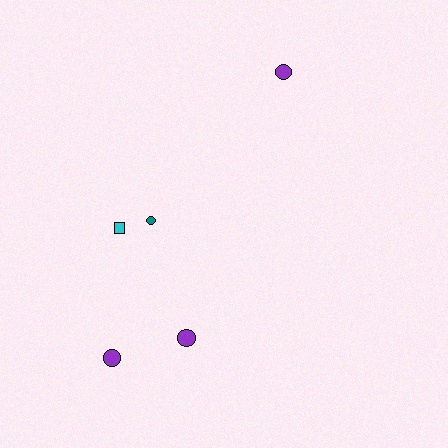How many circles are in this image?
There are 4 circles.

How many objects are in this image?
There are 5 objects.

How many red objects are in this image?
There are no red objects.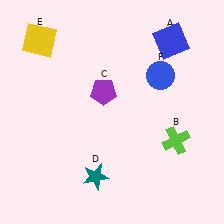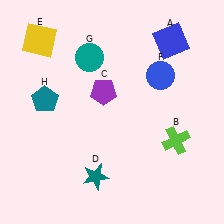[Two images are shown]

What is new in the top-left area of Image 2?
A teal circle (G) was added in the top-left area of Image 2.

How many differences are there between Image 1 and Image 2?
There are 2 differences between the two images.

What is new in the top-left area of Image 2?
A teal pentagon (H) was added in the top-left area of Image 2.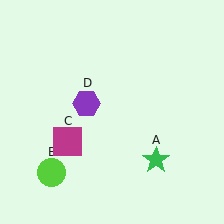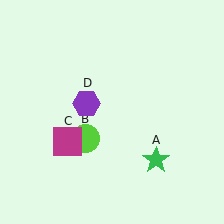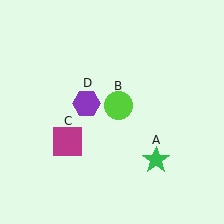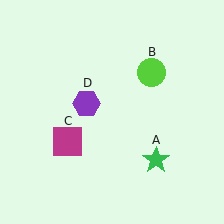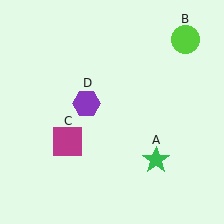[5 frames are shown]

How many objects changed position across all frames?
1 object changed position: lime circle (object B).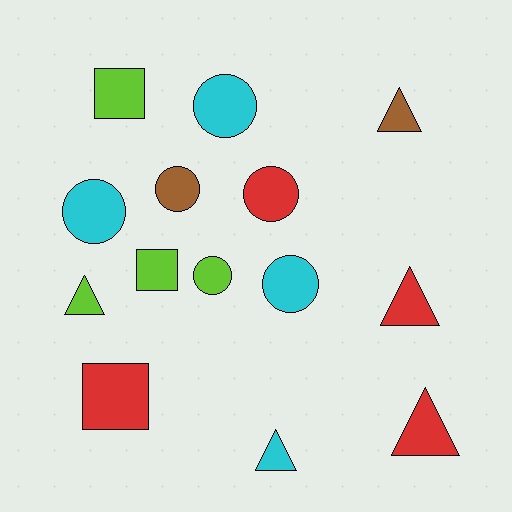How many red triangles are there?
There are 2 red triangles.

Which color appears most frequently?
Lime, with 4 objects.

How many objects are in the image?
There are 14 objects.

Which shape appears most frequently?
Circle, with 6 objects.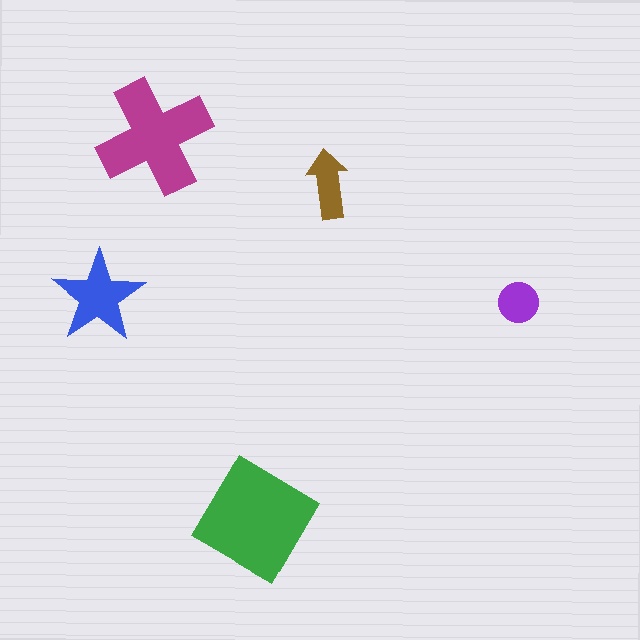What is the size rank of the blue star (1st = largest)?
3rd.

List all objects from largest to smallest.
The green diamond, the magenta cross, the blue star, the brown arrow, the purple circle.